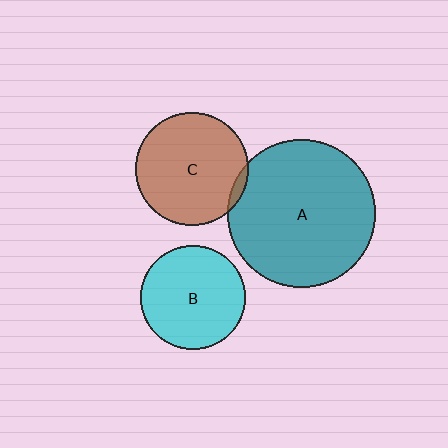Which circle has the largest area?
Circle A (teal).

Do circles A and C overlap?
Yes.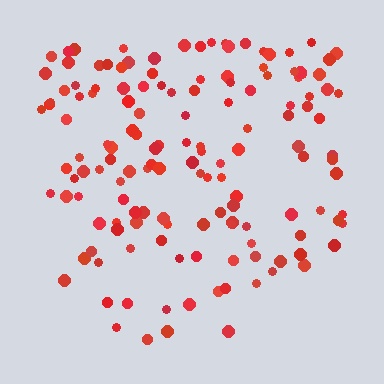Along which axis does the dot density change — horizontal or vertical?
Vertical.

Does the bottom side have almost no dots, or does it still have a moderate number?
Still a moderate number, just noticeably fewer than the top.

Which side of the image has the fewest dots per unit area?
The bottom.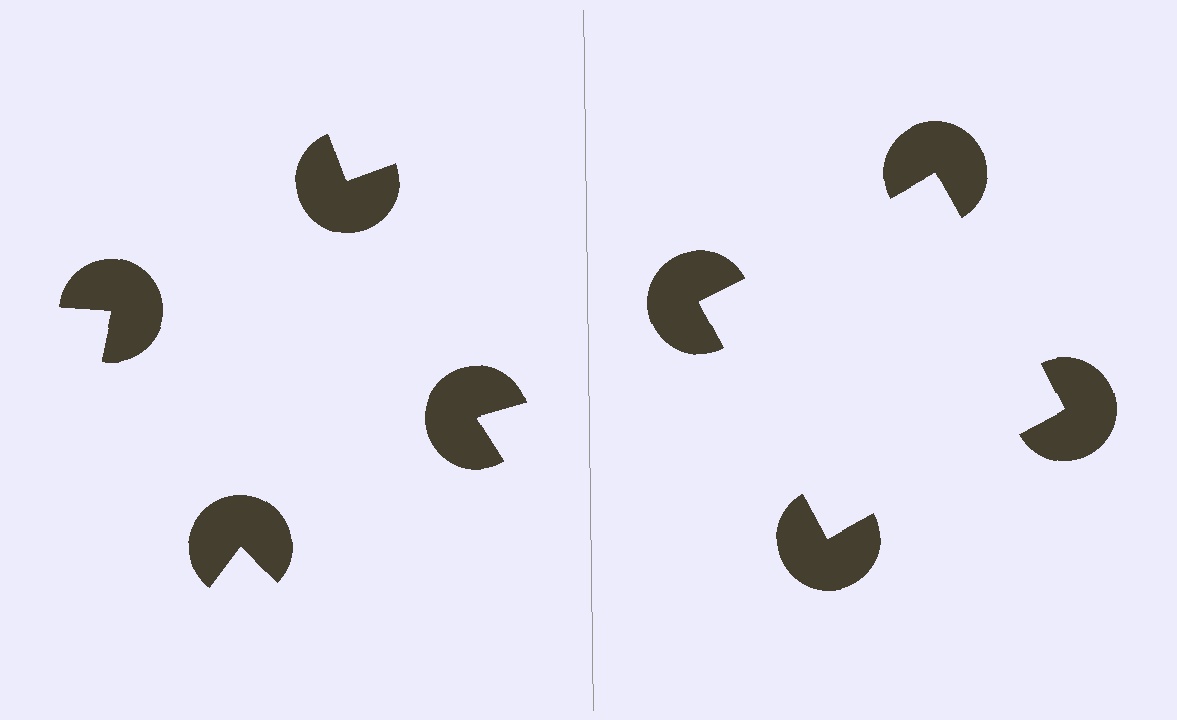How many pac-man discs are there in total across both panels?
8 — 4 on each side.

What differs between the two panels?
The pac-man discs are positioned identically on both sides; only the wedge orientations differ. On the right they align to a square; on the left they are misaligned.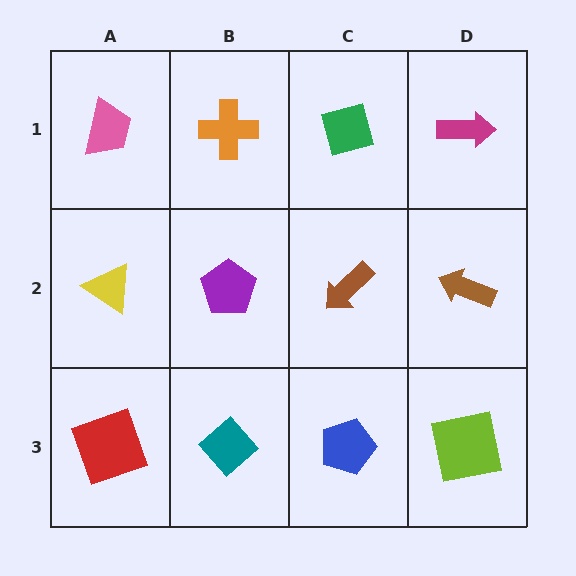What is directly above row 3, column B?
A purple pentagon.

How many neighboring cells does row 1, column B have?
3.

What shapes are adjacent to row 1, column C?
A brown arrow (row 2, column C), an orange cross (row 1, column B), a magenta arrow (row 1, column D).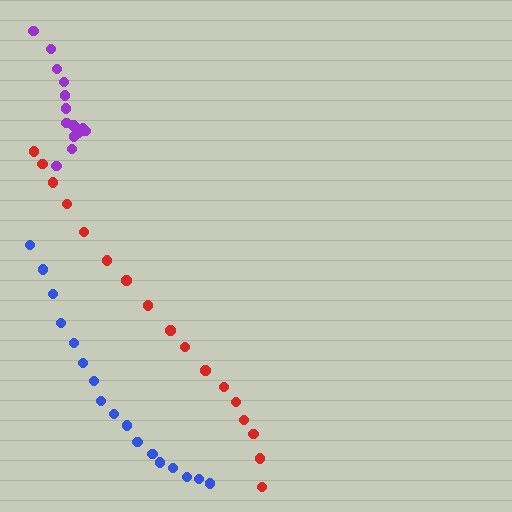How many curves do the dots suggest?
There are 3 distinct paths.